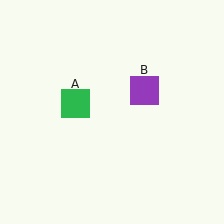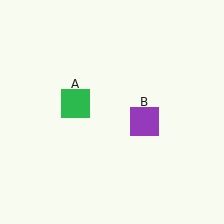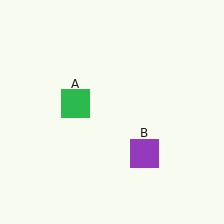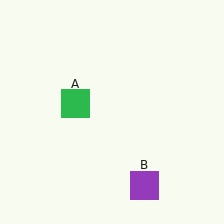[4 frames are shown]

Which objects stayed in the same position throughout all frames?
Green square (object A) remained stationary.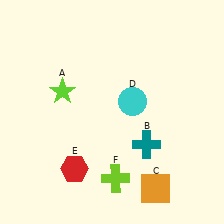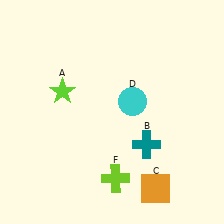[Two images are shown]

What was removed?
The red hexagon (E) was removed in Image 2.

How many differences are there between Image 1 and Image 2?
There is 1 difference between the two images.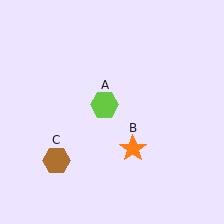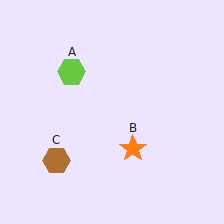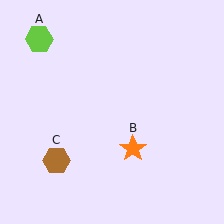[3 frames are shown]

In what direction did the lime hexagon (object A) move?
The lime hexagon (object A) moved up and to the left.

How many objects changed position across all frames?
1 object changed position: lime hexagon (object A).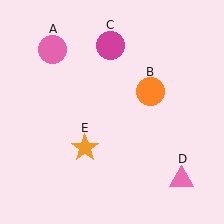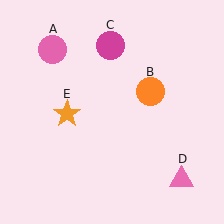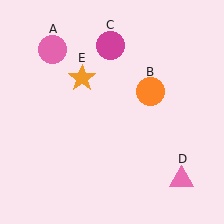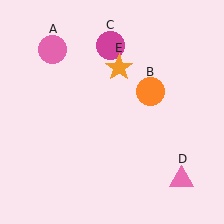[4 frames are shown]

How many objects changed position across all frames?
1 object changed position: orange star (object E).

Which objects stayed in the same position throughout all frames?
Pink circle (object A) and orange circle (object B) and magenta circle (object C) and pink triangle (object D) remained stationary.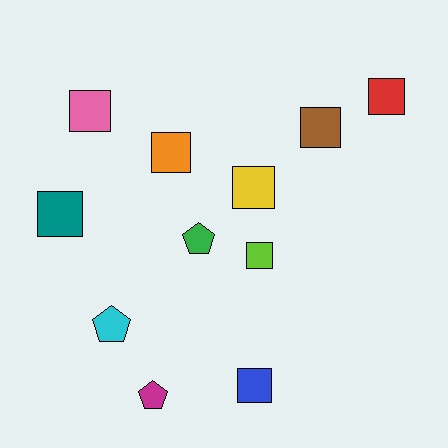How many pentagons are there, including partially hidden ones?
There are 3 pentagons.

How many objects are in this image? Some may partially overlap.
There are 11 objects.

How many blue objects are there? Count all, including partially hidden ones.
There is 1 blue object.